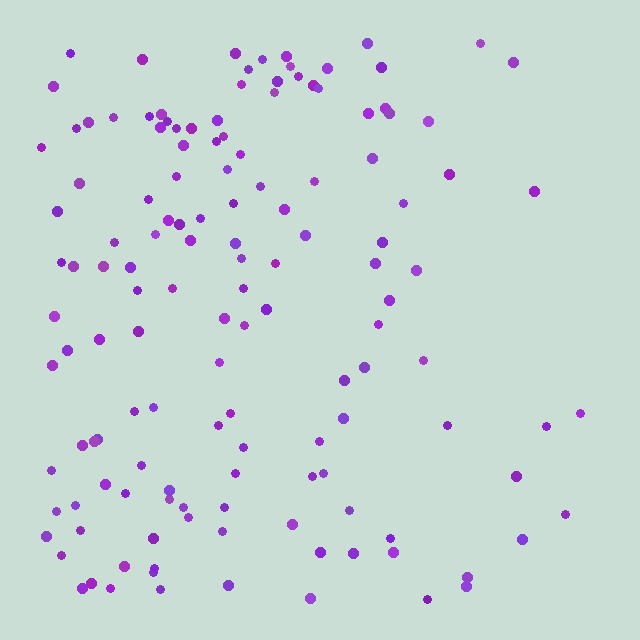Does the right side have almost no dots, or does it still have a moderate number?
Still a moderate number, just noticeably fewer than the left.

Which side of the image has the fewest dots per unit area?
The right.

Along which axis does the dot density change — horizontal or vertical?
Horizontal.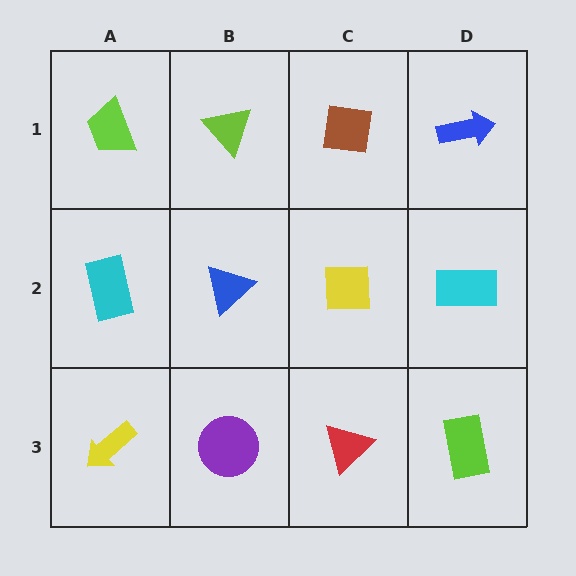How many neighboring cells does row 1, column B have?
3.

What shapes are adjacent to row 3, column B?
A blue triangle (row 2, column B), a yellow arrow (row 3, column A), a red triangle (row 3, column C).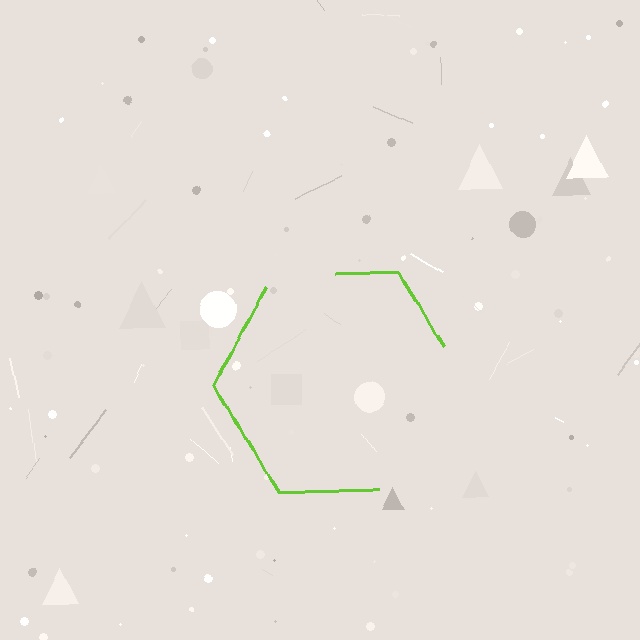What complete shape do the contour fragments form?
The contour fragments form a hexagon.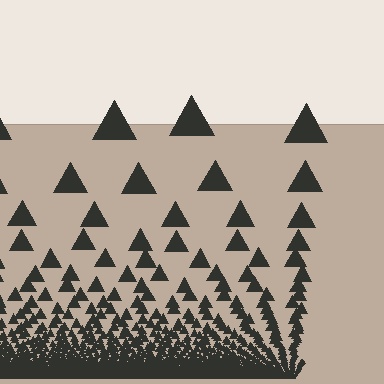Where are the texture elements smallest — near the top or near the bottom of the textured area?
Near the bottom.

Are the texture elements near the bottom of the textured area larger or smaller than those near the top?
Smaller. The gradient is inverted — elements near the bottom are smaller and denser.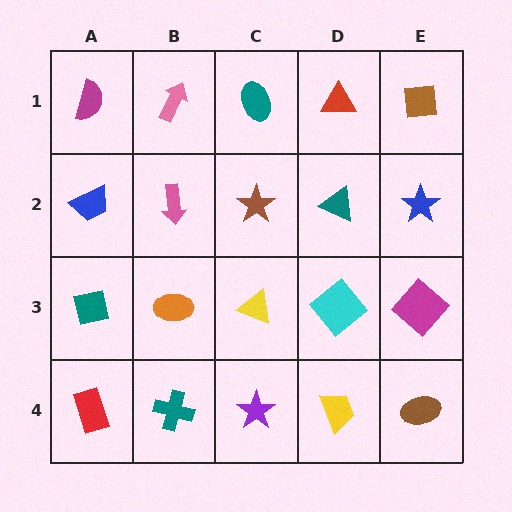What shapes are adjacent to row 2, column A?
A magenta semicircle (row 1, column A), a teal square (row 3, column A), a pink arrow (row 2, column B).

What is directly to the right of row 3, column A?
An orange ellipse.